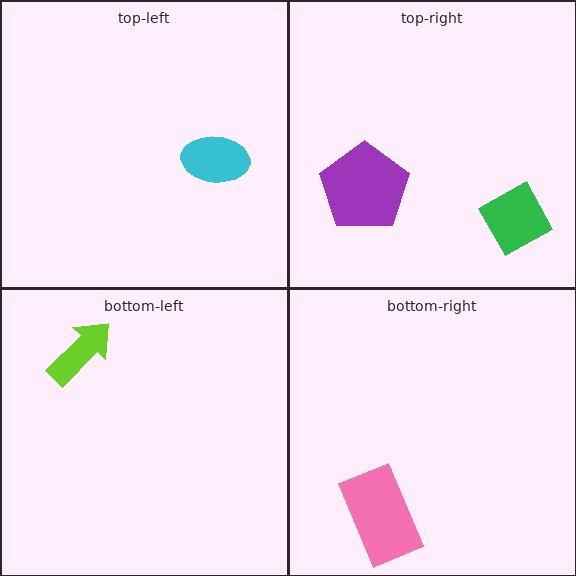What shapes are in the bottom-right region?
The pink rectangle.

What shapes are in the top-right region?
The green diamond, the purple pentagon.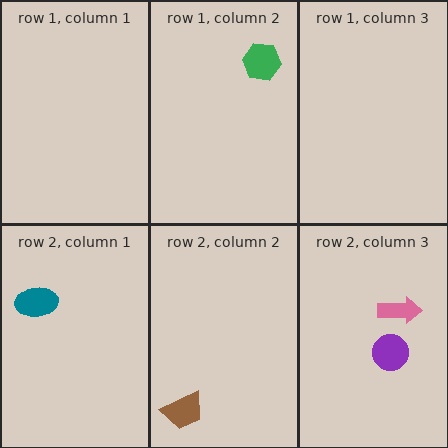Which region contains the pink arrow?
The row 2, column 3 region.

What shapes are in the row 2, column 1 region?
The teal ellipse.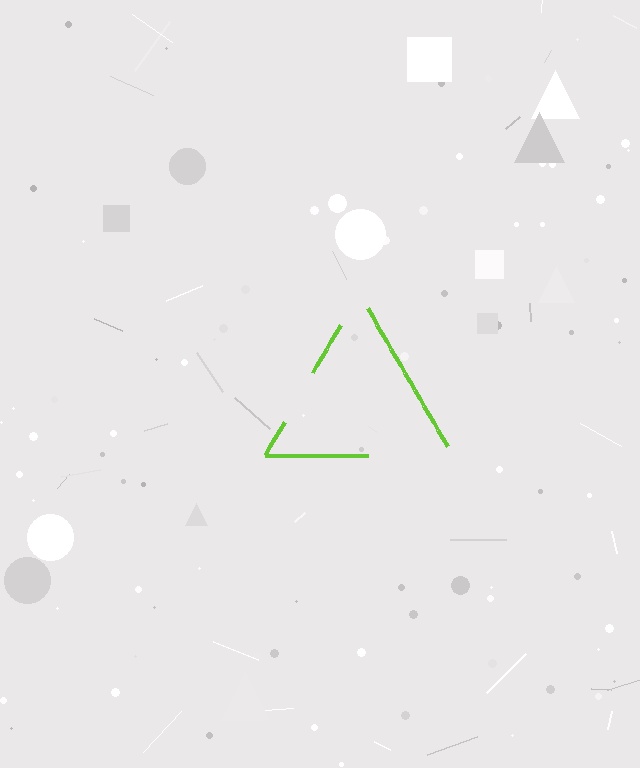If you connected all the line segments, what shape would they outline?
They would outline a triangle.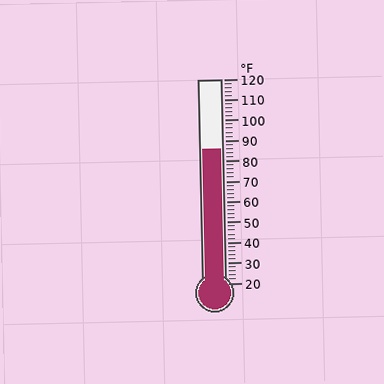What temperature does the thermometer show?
The thermometer shows approximately 86°F.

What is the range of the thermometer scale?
The thermometer scale ranges from 20°F to 120°F.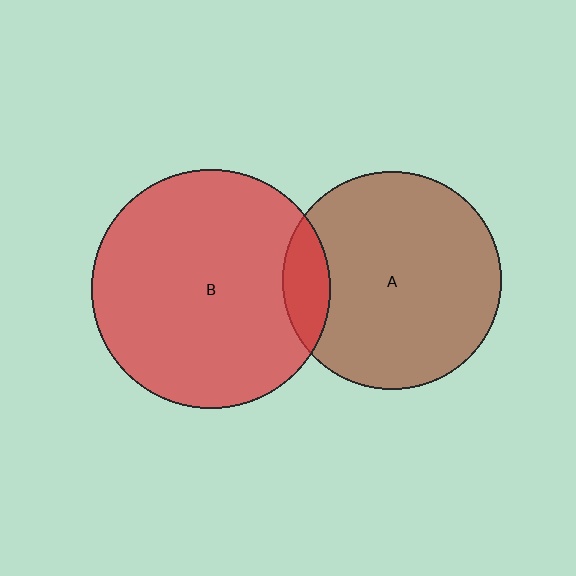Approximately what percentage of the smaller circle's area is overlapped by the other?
Approximately 10%.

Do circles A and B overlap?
Yes.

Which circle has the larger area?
Circle B (red).